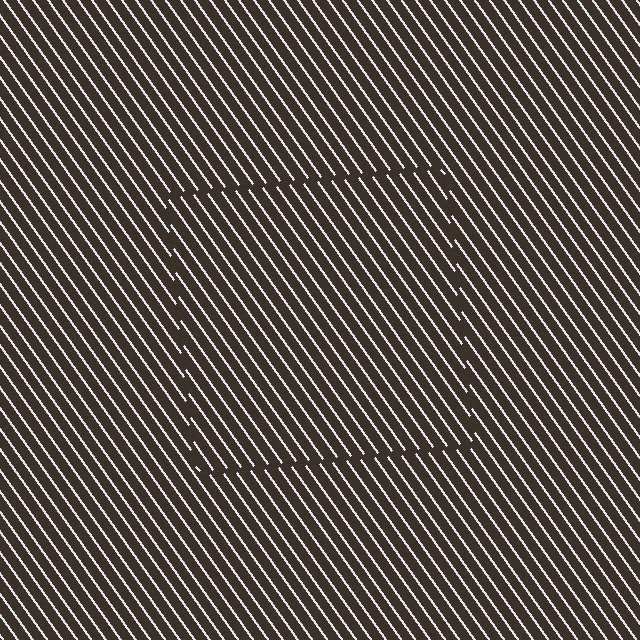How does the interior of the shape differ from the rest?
The interior of the shape contains the same grating, shifted by half a period — the contour is defined by the phase discontinuity where line-ends from the inner and outer gratings abut.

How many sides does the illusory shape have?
4 sides — the line-ends trace a square.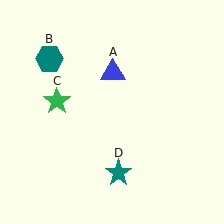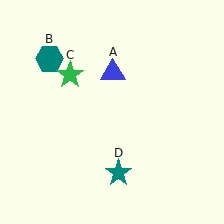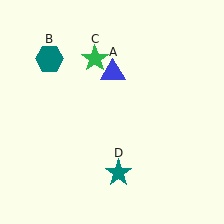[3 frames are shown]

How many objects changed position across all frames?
1 object changed position: green star (object C).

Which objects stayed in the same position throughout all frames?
Blue triangle (object A) and teal hexagon (object B) and teal star (object D) remained stationary.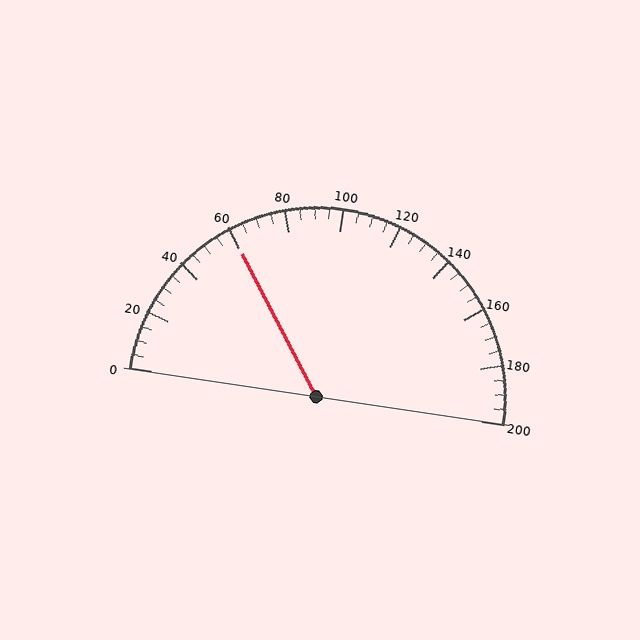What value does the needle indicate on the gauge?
The needle indicates approximately 60.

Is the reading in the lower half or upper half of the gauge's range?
The reading is in the lower half of the range (0 to 200).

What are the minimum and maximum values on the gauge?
The gauge ranges from 0 to 200.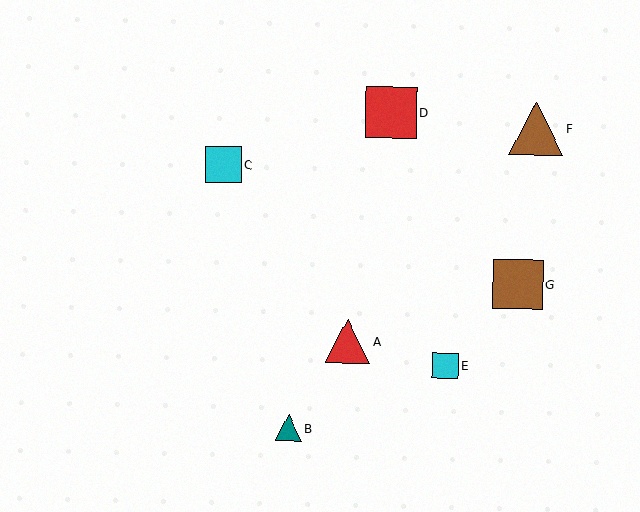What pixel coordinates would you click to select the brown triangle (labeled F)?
Click at (536, 129) to select the brown triangle F.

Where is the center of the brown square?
The center of the brown square is at (518, 284).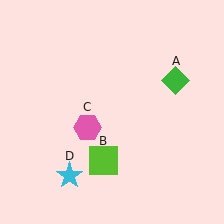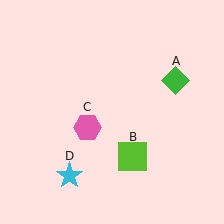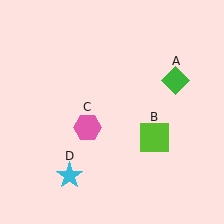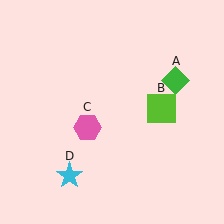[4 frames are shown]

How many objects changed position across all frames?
1 object changed position: lime square (object B).